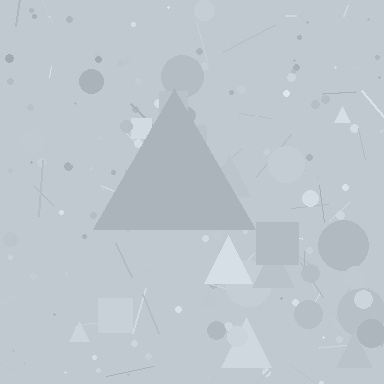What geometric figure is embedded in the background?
A triangle is embedded in the background.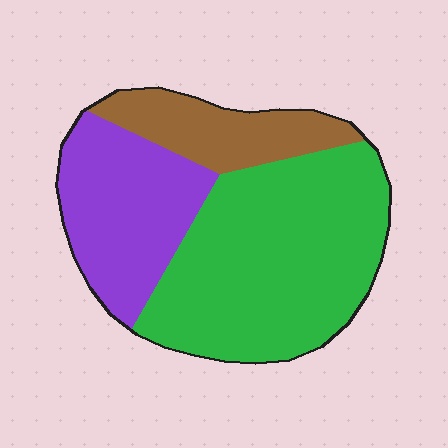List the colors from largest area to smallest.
From largest to smallest: green, purple, brown.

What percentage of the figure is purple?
Purple covers around 30% of the figure.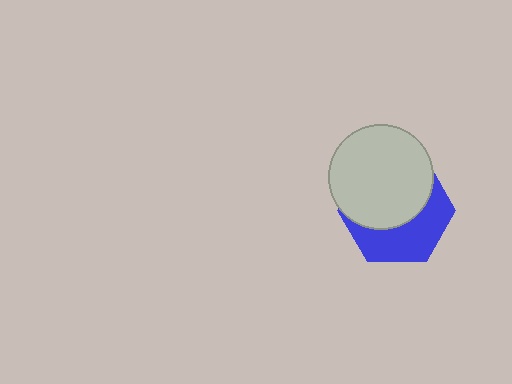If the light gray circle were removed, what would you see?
You would see the complete blue hexagon.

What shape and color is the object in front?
The object in front is a light gray circle.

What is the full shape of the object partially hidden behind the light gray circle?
The partially hidden object is a blue hexagon.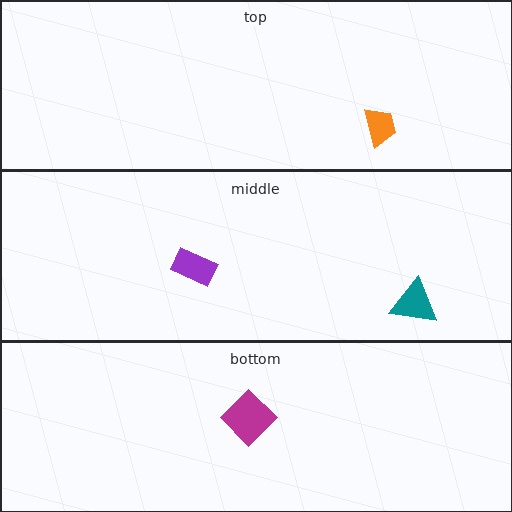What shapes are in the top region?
The orange trapezoid.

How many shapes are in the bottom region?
1.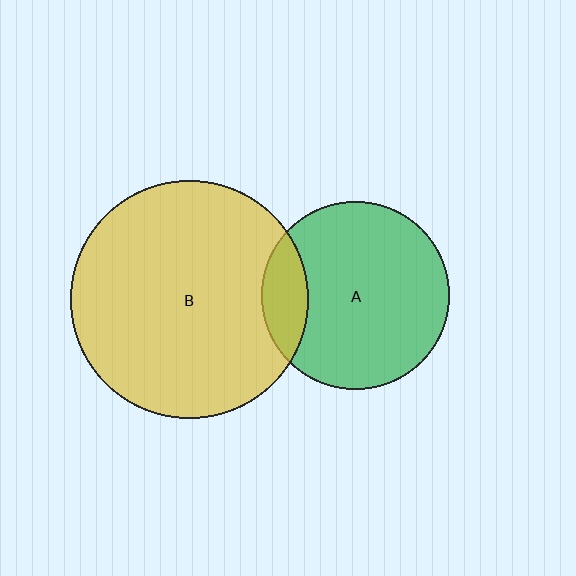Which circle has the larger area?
Circle B (yellow).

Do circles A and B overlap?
Yes.